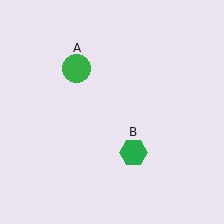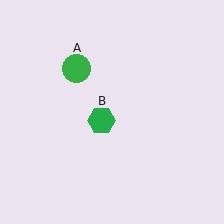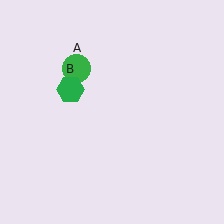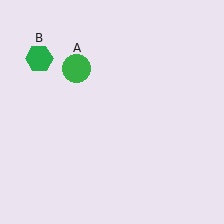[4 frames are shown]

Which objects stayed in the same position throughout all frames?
Green circle (object A) remained stationary.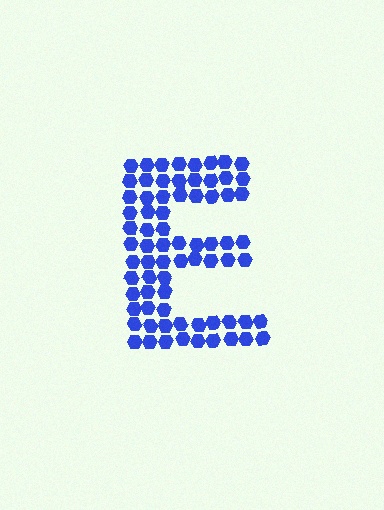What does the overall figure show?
The overall figure shows the letter E.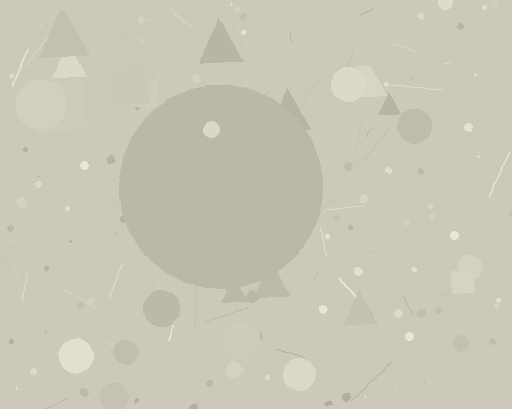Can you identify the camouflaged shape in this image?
The camouflaged shape is a circle.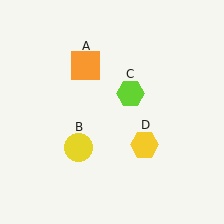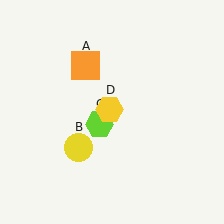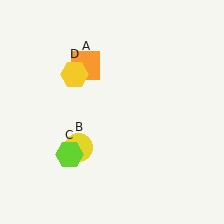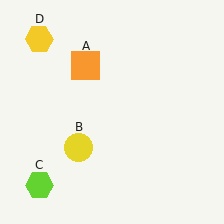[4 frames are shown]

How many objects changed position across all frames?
2 objects changed position: lime hexagon (object C), yellow hexagon (object D).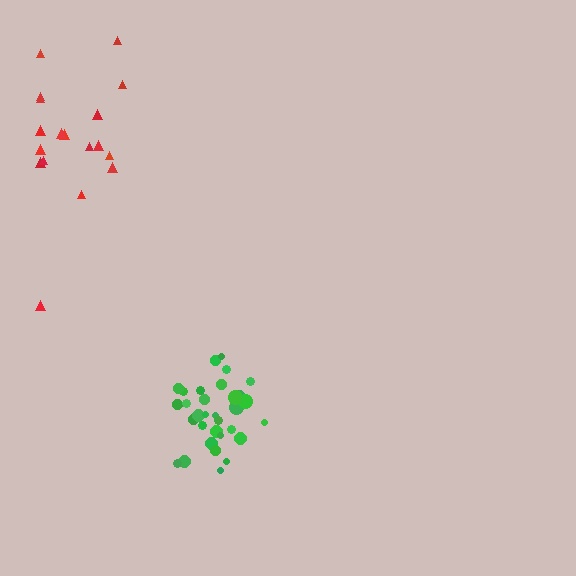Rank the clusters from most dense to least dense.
green, red.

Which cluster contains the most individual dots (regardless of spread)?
Green (33).